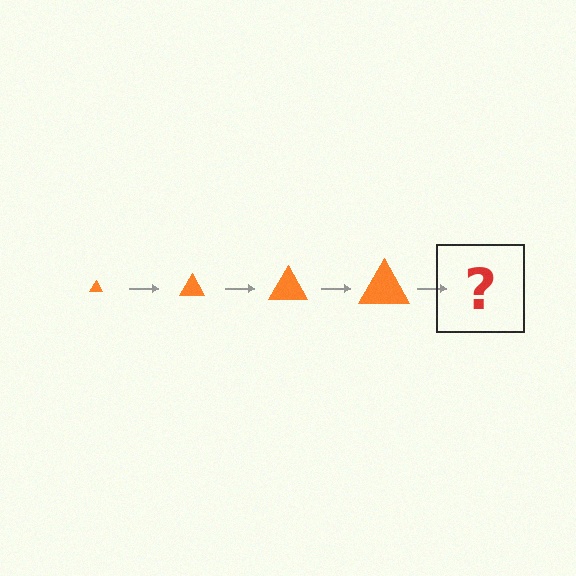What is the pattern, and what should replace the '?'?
The pattern is that the triangle gets progressively larger each step. The '?' should be an orange triangle, larger than the previous one.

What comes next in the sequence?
The next element should be an orange triangle, larger than the previous one.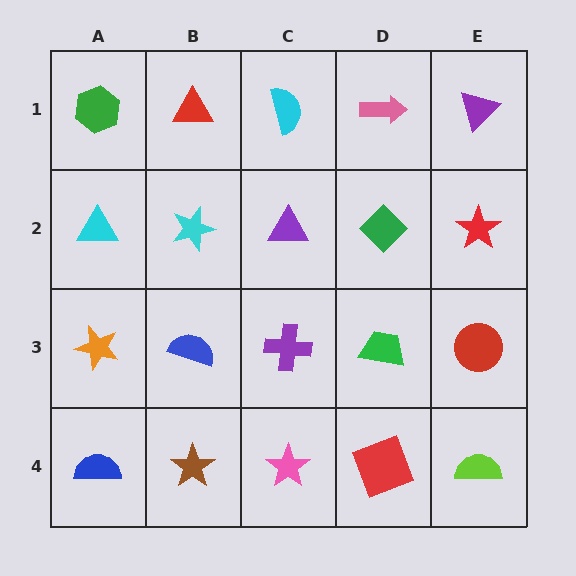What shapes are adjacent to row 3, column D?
A green diamond (row 2, column D), a red square (row 4, column D), a purple cross (row 3, column C), a red circle (row 3, column E).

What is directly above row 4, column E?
A red circle.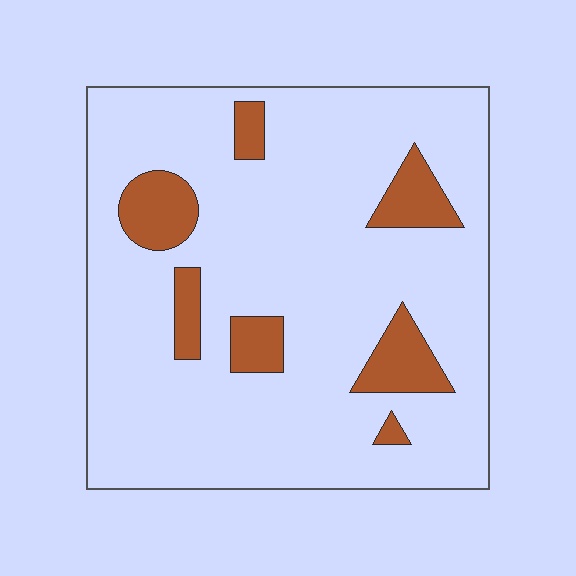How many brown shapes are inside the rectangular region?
7.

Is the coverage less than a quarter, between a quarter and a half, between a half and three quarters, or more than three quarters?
Less than a quarter.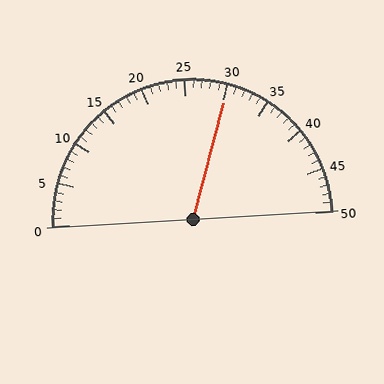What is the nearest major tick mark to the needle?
The nearest major tick mark is 30.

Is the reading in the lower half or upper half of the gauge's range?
The reading is in the upper half of the range (0 to 50).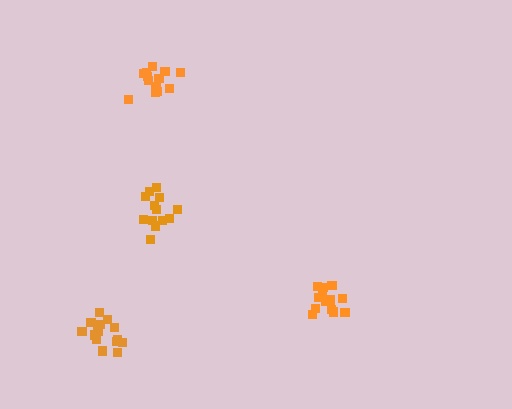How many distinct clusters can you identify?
There are 4 distinct clusters.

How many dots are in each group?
Group 1: 13 dots, Group 2: 13 dots, Group 3: 13 dots, Group 4: 15 dots (54 total).